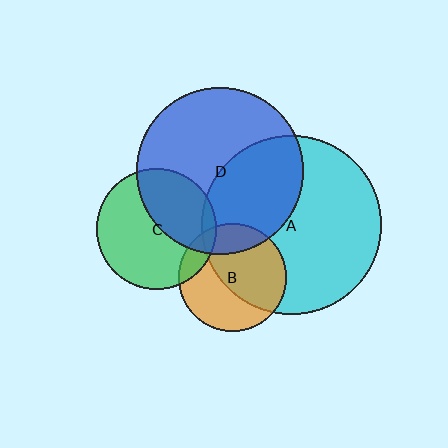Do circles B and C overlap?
Yes.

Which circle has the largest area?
Circle A (cyan).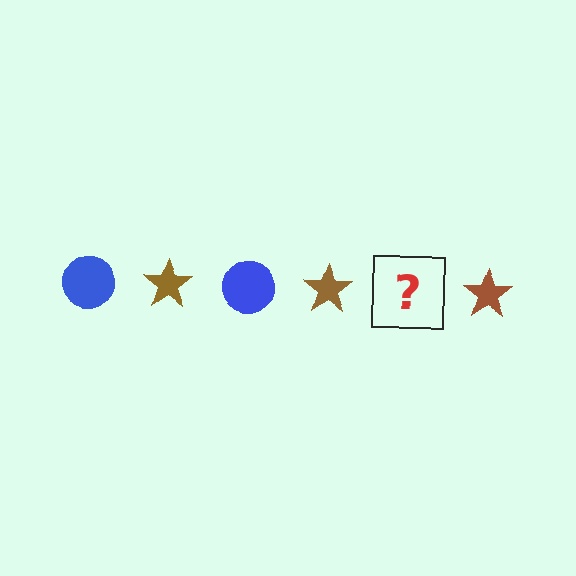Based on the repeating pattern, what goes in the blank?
The blank should be a blue circle.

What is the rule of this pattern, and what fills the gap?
The rule is that the pattern alternates between blue circle and brown star. The gap should be filled with a blue circle.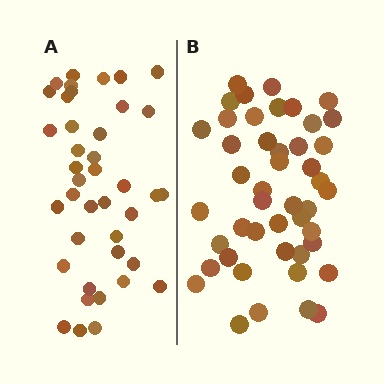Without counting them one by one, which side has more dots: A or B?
Region B (the right region) has more dots.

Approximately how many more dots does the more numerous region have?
Region B has about 6 more dots than region A.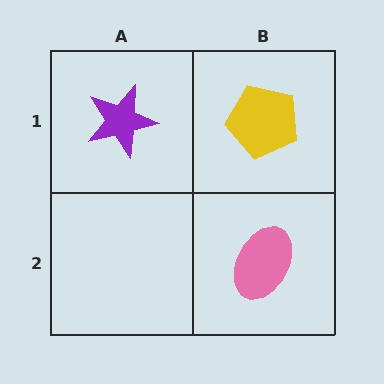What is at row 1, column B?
A yellow pentagon.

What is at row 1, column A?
A purple star.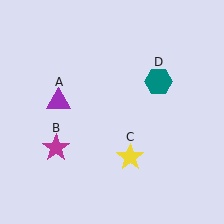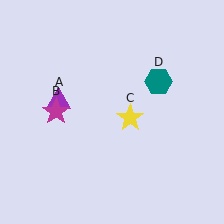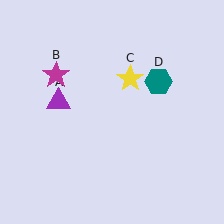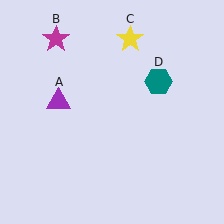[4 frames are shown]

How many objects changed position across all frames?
2 objects changed position: magenta star (object B), yellow star (object C).